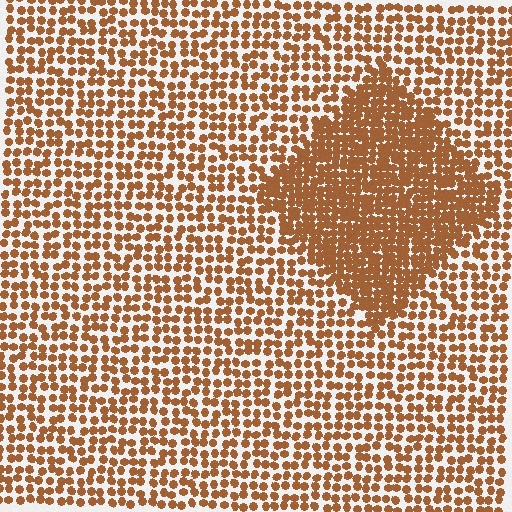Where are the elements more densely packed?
The elements are more densely packed inside the diamond boundary.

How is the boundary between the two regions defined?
The boundary is defined by a change in element density (approximately 1.9x ratio). All elements are the same color, size, and shape.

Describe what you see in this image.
The image contains small brown elements arranged at two different densities. A diamond-shaped region is visible where the elements are more densely packed than the surrounding area.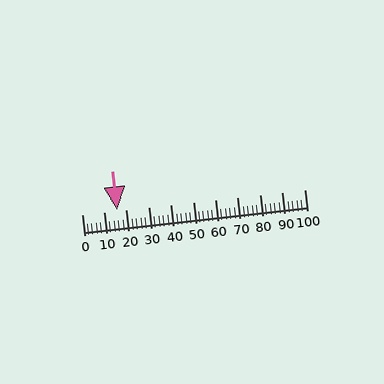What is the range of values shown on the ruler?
The ruler shows values from 0 to 100.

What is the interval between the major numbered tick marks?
The major tick marks are spaced 10 units apart.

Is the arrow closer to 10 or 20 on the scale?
The arrow is closer to 20.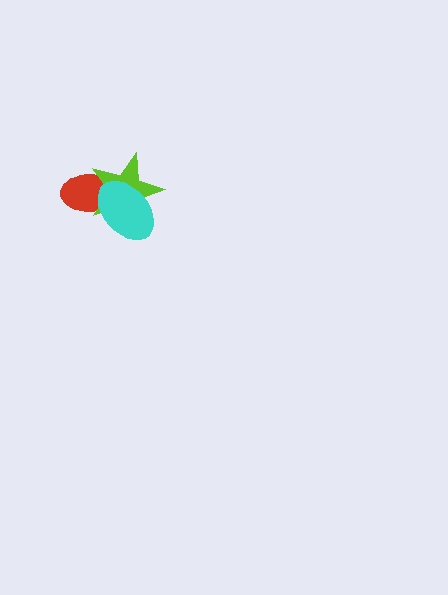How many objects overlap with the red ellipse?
2 objects overlap with the red ellipse.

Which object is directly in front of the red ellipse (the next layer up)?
The lime star is directly in front of the red ellipse.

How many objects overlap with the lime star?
2 objects overlap with the lime star.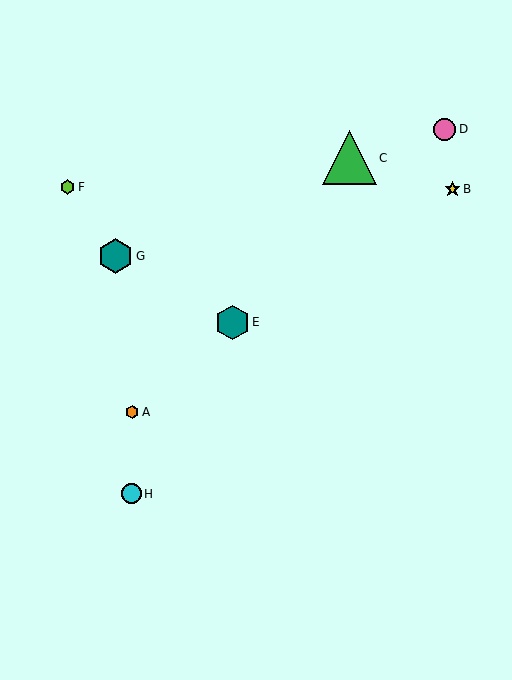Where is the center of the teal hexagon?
The center of the teal hexagon is at (116, 256).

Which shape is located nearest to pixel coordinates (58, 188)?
The lime hexagon (labeled F) at (67, 187) is nearest to that location.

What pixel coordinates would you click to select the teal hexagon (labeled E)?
Click at (232, 322) to select the teal hexagon E.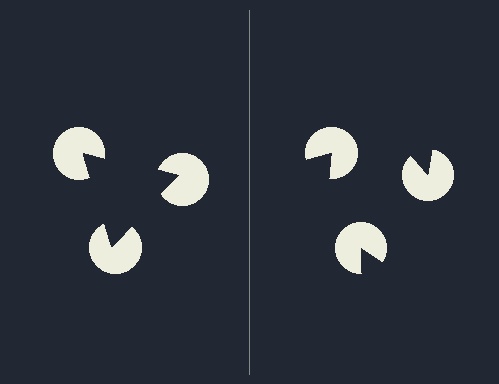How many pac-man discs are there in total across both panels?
6 — 3 on each side.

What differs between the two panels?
The pac-man discs are positioned identically on both sides; only the wedge orientations differ. On the left they align to a triangle; on the right they are misaligned.